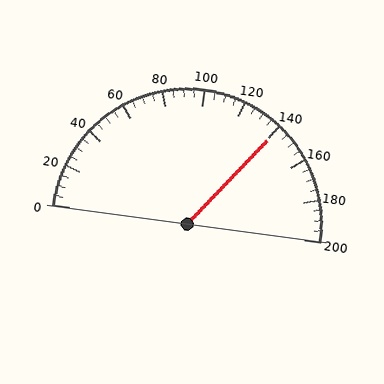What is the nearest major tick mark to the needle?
The nearest major tick mark is 140.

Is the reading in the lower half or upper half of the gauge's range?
The reading is in the upper half of the range (0 to 200).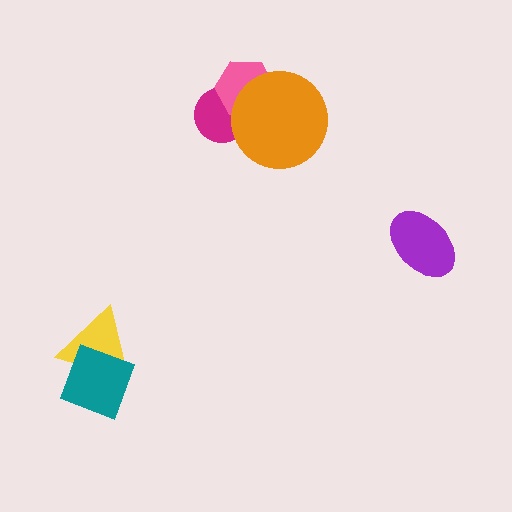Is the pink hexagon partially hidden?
Yes, it is partially covered by another shape.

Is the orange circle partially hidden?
No, no other shape covers it.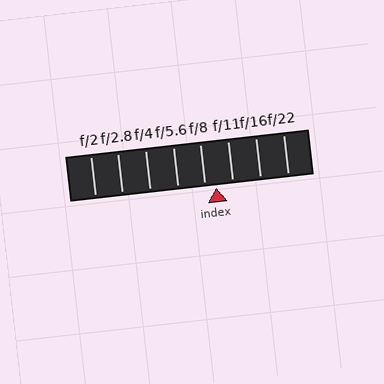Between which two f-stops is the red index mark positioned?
The index mark is between f/8 and f/11.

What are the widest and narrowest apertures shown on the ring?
The widest aperture shown is f/2 and the narrowest is f/22.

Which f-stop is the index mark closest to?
The index mark is closest to f/8.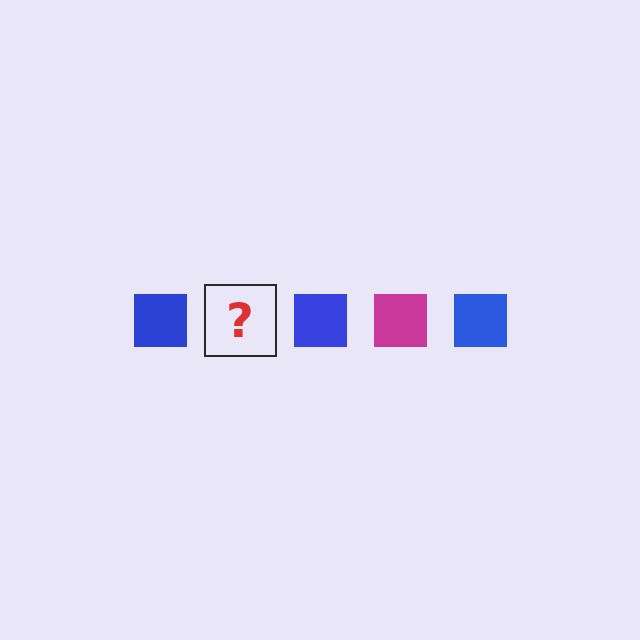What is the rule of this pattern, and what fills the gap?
The rule is that the pattern cycles through blue, magenta squares. The gap should be filled with a magenta square.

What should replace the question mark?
The question mark should be replaced with a magenta square.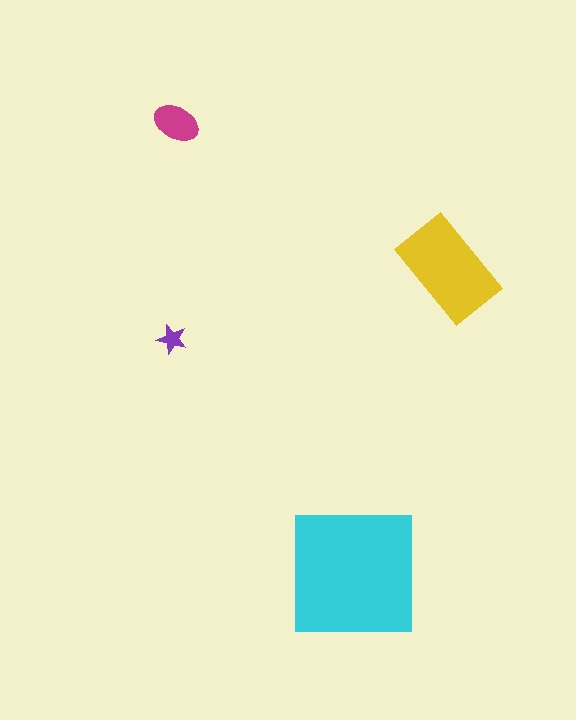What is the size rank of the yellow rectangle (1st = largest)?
2nd.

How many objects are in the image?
There are 4 objects in the image.